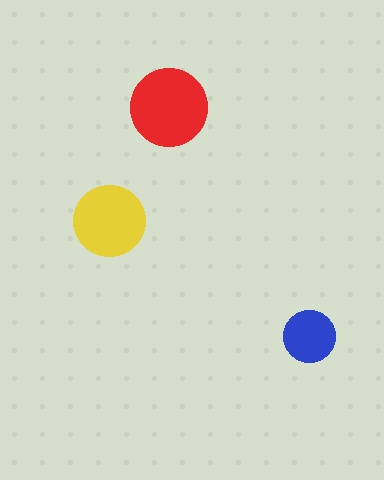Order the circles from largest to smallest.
the red one, the yellow one, the blue one.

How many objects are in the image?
There are 3 objects in the image.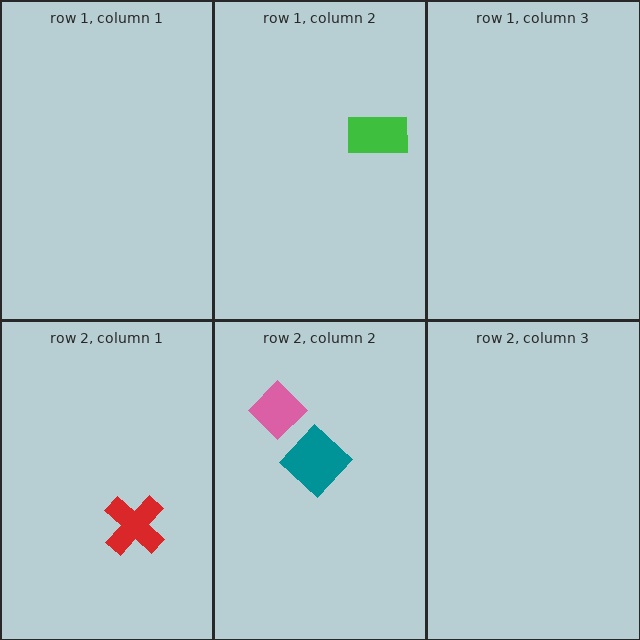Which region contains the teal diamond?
The row 2, column 2 region.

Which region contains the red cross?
The row 2, column 1 region.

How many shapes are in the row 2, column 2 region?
2.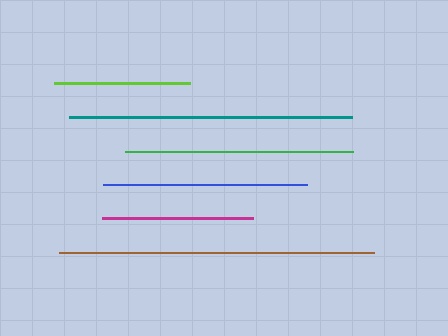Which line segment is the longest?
The brown line is the longest at approximately 316 pixels.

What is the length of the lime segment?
The lime segment is approximately 136 pixels long.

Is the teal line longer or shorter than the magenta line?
The teal line is longer than the magenta line.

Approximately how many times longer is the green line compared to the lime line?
The green line is approximately 1.7 times the length of the lime line.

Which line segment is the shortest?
The lime line is the shortest at approximately 136 pixels.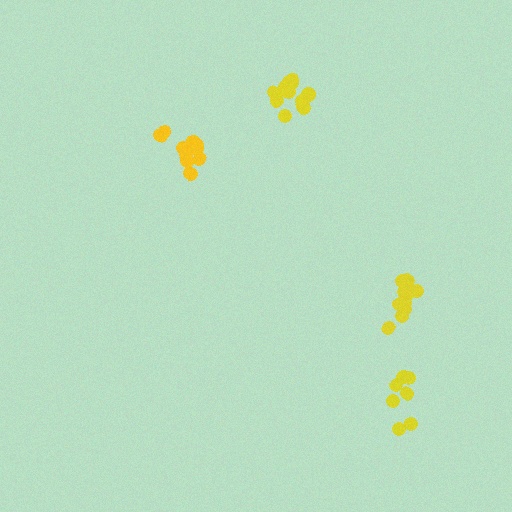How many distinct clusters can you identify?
There are 4 distinct clusters.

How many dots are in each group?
Group 1: 11 dots, Group 2: 12 dots, Group 3: 11 dots, Group 4: 7 dots (41 total).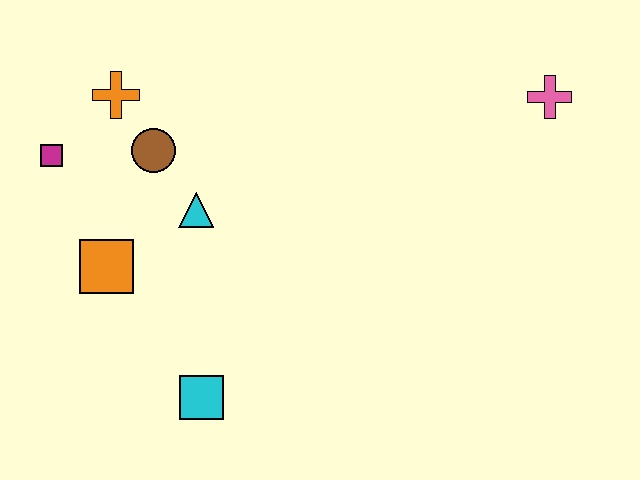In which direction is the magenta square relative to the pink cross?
The magenta square is to the left of the pink cross.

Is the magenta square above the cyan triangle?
Yes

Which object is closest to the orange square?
The cyan triangle is closest to the orange square.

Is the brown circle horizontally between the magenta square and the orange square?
No